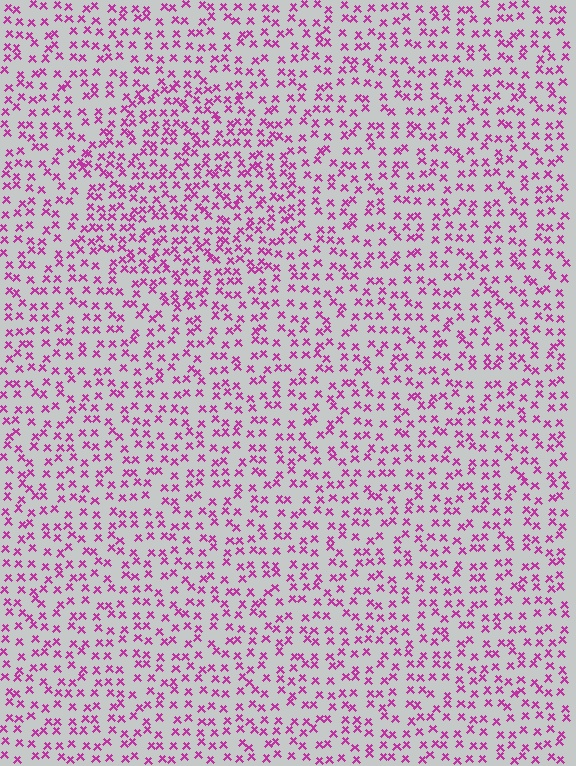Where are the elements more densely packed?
The elements are more densely packed inside the circle boundary.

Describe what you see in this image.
The image contains small magenta elements arranged at two different densities. A circle-shaped region is visible where the elements are more densely packed than the surrounding area.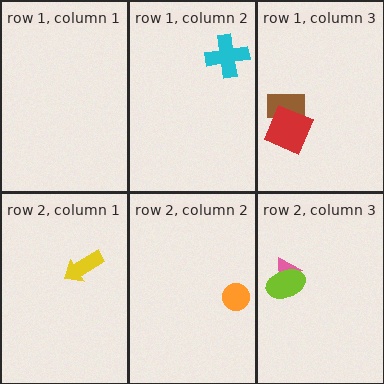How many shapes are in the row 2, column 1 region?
1.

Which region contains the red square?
The row 1, column 3 region.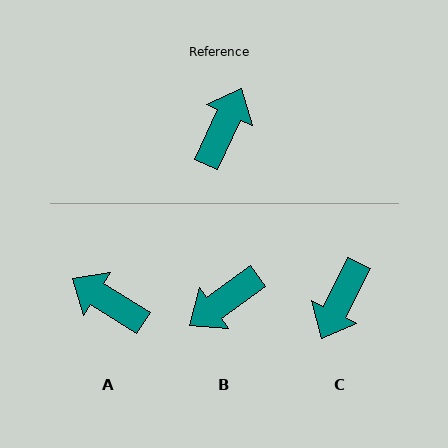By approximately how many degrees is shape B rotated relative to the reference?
Approximately 151 degrees counter-clockwise.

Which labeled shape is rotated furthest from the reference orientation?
C, about 178 degrees away.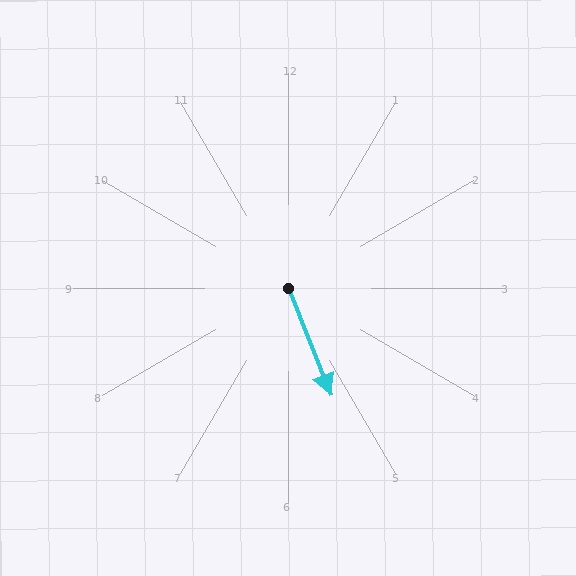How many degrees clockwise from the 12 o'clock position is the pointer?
Approximately 158 degrees.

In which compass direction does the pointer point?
South.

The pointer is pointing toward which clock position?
Roughly 5 o'clock.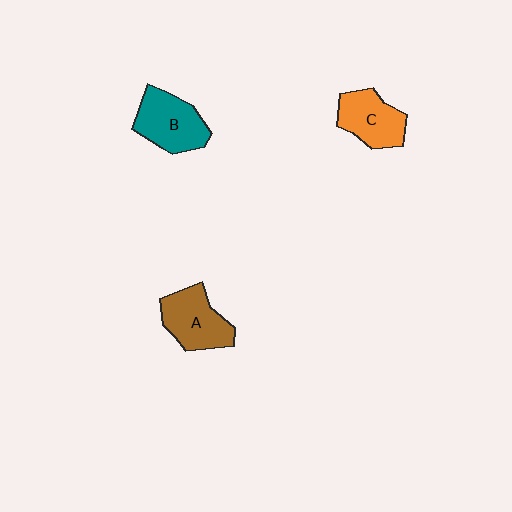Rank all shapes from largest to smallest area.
From largest to smallest: B (teal), A (brown), C (orange).